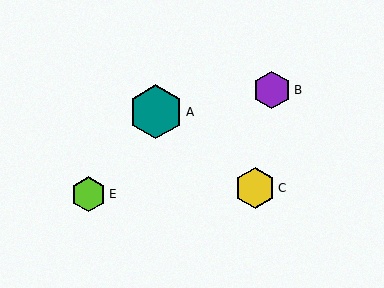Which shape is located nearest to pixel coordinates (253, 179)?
The yellow hexagon (labeled C) at (255, 188) is nearest to that location.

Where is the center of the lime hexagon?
The center of the lime hexagon is at (88, 194).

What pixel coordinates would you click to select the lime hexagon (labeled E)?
Click at (88, 194) to select the lime hexagon E.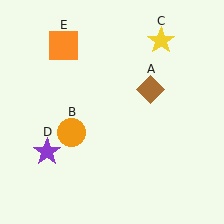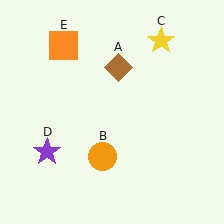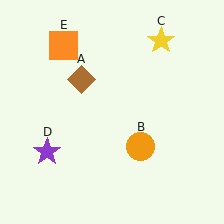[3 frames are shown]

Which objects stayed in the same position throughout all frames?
Yellow star (object C) and purple star (object D) and orange square (object E) remained stationary.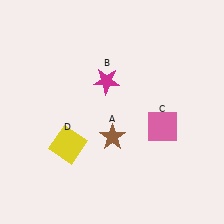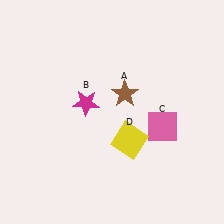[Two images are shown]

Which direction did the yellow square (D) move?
The yellow square (D) moved right.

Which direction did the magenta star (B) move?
The magenta star (B) moved down.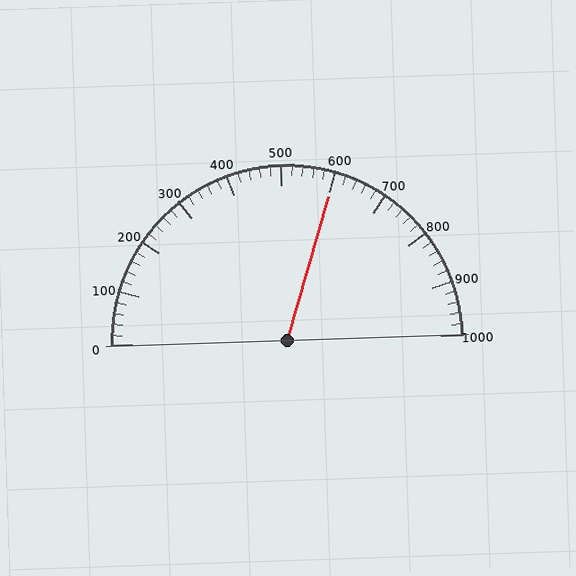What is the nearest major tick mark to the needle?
The nearest major tick mark is 600.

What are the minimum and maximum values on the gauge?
The gauge ranges from 0 to 1000.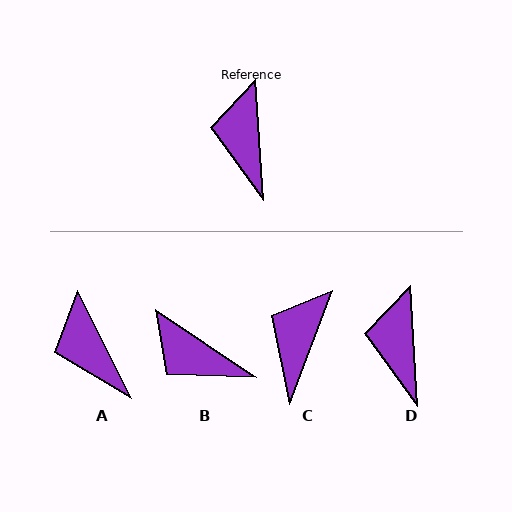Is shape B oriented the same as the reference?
No, it is off by about 53 degrees.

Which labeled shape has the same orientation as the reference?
D.